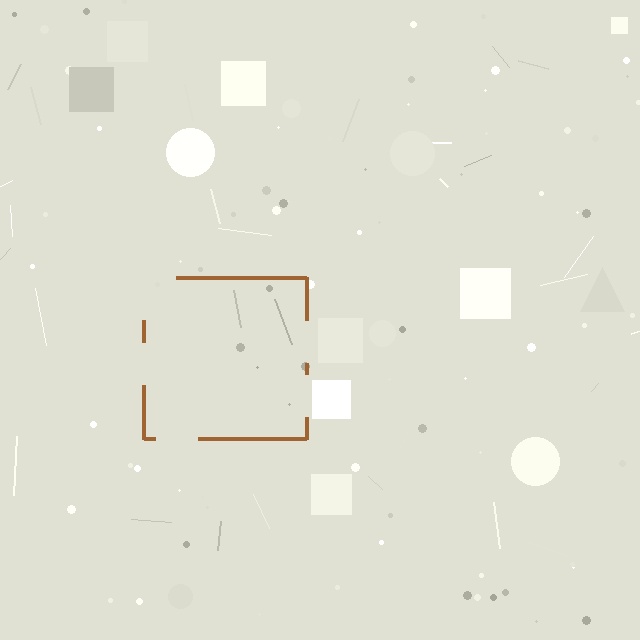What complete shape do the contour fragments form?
The contour fragments form a square.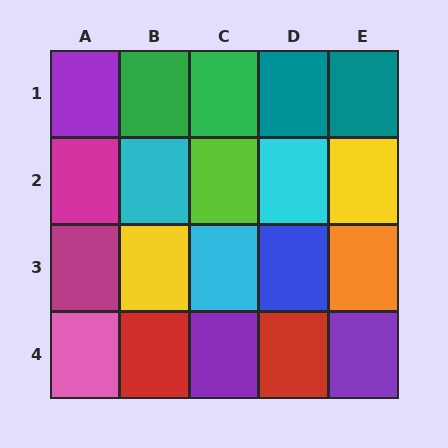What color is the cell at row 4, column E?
Purple.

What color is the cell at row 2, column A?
Magenta.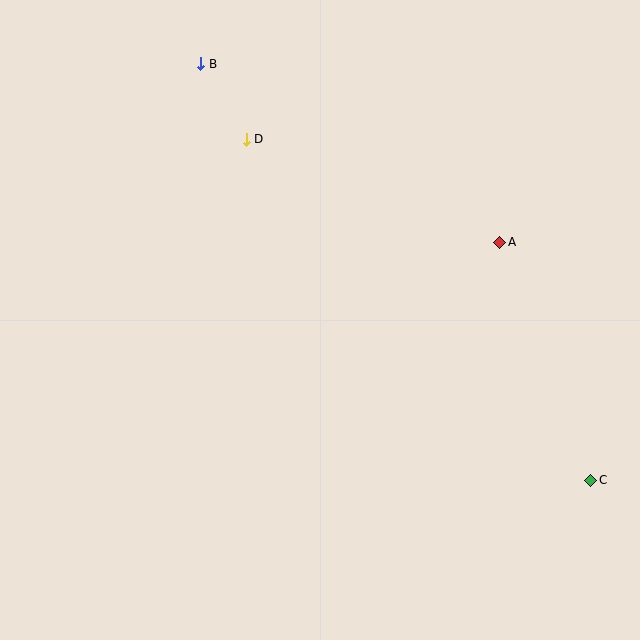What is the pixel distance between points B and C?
The distance between B and C is 570 pixels.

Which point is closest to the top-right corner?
Point A is closest to the top-right corner.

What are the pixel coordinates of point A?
Point A is at (500, 242).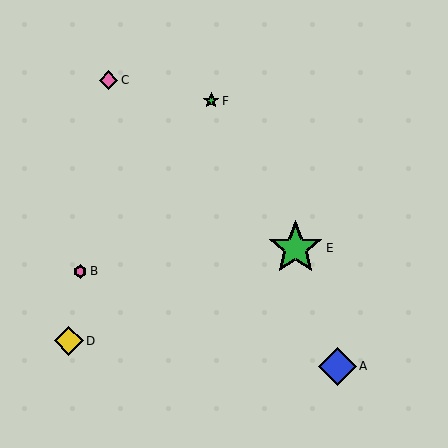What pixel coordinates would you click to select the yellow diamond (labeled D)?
Click at (69, 341) to select the yellow diamond D.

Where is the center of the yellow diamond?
The center of the yellow diamond is at (69, 341).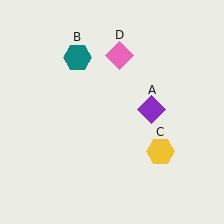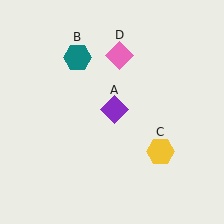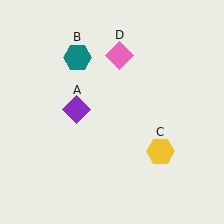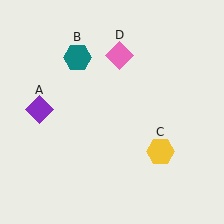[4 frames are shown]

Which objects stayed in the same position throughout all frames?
Teal hexagon (object B) and yellow hexagon (object C) and pink diamond (object D) remained stationary.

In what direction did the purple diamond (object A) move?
The purple diamond (object A) moved left.